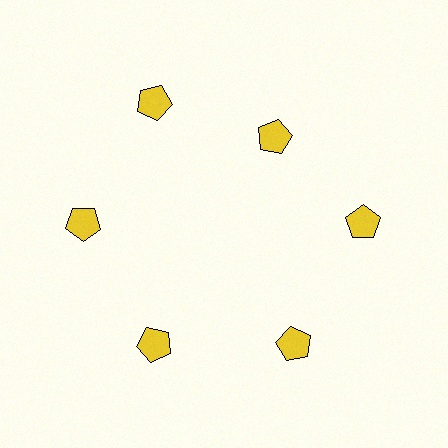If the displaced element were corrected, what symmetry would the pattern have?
It would have 6-fold rotational symmetry — the pattern would map onto itself every 60 degrees.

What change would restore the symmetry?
The symmetry would be restored by moving it outward, back onto the ring so that all 6 pentagons sit at equal angles and equal distance from the center.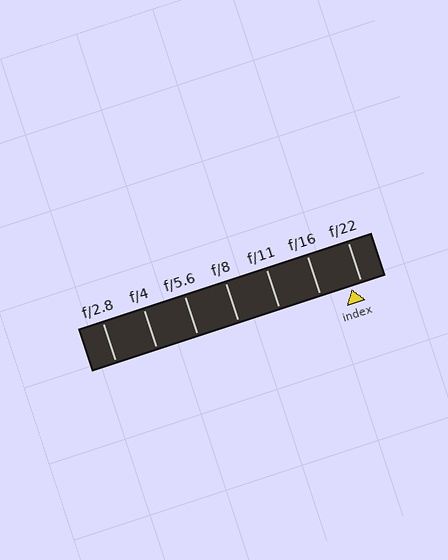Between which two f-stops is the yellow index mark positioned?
The index mark is between f/16 and f/22.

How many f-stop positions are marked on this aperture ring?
There are 7 f-stop positions marked.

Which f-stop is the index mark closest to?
The index mark is closest to f/22.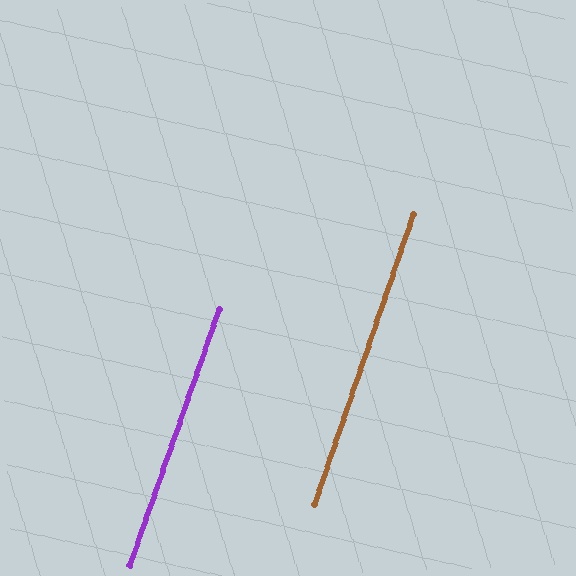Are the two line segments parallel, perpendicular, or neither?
Parallel — their directions differ by only 0.4°.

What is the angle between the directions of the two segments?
Approximately 0 degrees.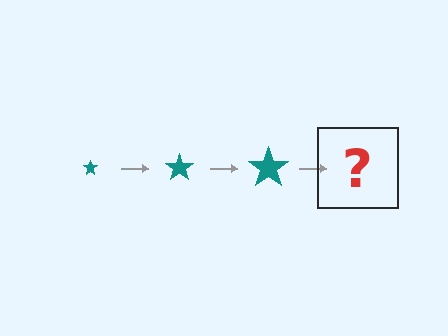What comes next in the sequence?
The next element should be a teal star, larger than the previous one.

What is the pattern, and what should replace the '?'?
The pattern is that the star gets progressively larger each step. The '?' should be a teal star, larger than the previous one.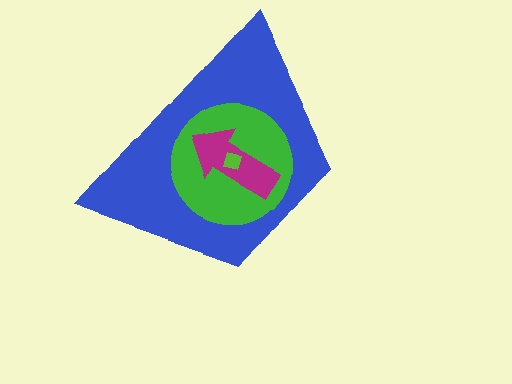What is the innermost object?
The lime square.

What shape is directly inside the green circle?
The magenta arrow.